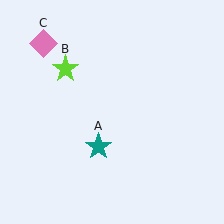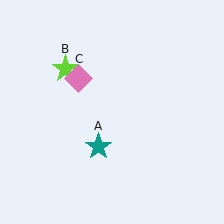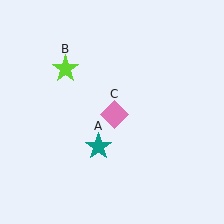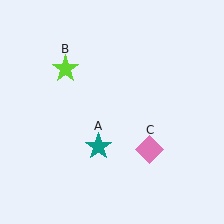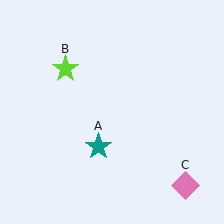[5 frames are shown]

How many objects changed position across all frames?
1 object changed position: pink diamond (object C).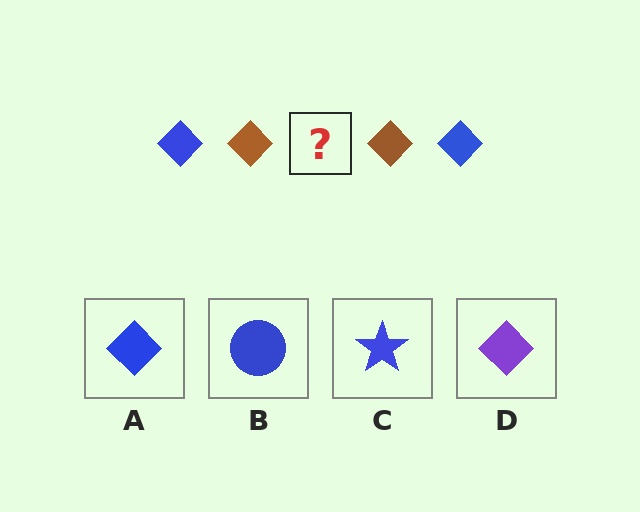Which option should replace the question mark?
Option A.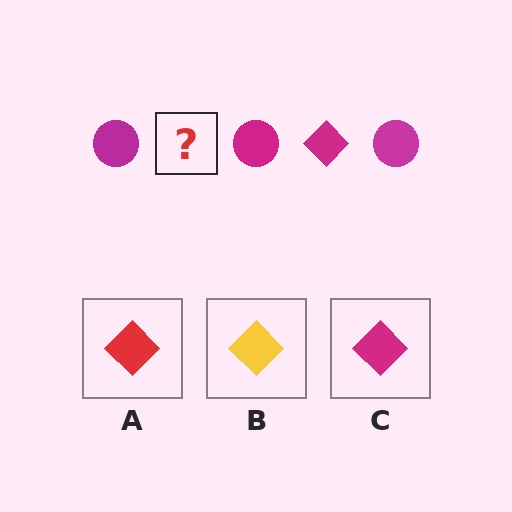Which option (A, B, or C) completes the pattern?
C.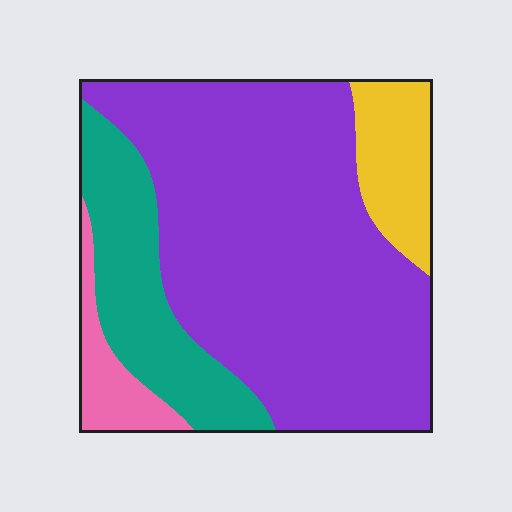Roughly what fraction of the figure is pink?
Pink covers about 5% of the figure.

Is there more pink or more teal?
Teal.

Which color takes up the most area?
Purple, at roughly 65%.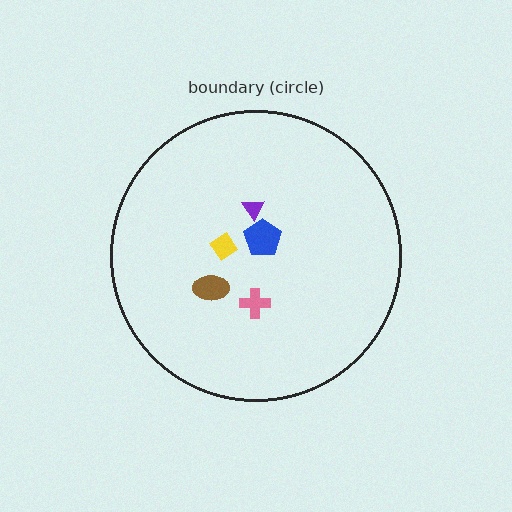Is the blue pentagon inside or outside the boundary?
Inside.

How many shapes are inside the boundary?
5 inside, 0 outside.